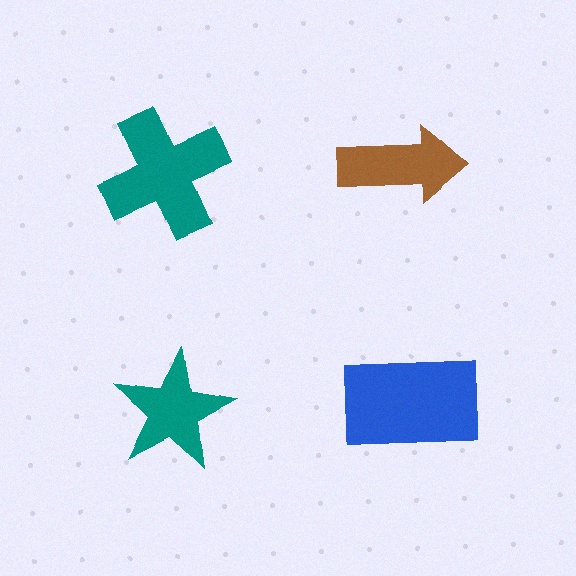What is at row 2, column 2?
A blue rectangle.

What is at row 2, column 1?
A teal star.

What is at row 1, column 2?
A brown arrow.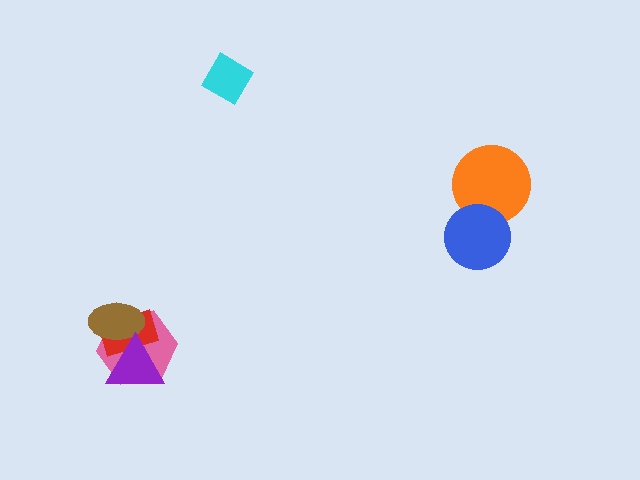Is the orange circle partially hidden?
Yes, it is partially covered by another shape.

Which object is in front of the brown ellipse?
The purple triangle is in front of the brown ellipse.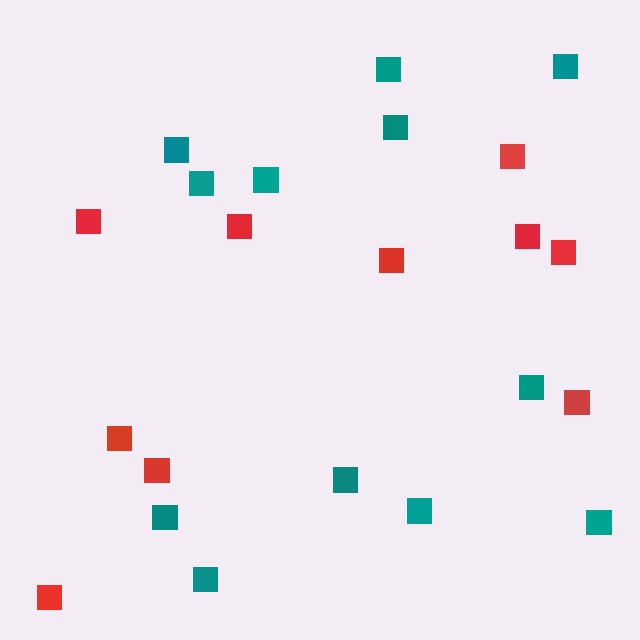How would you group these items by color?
There are 2 groups: one group of red squares (10) and one group of teal squares (12).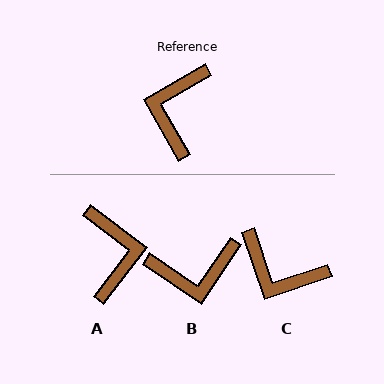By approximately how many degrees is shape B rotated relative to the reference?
Approximately 116 degrees counter-clockwise.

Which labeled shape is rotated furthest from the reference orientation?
A, about 158 degrees away.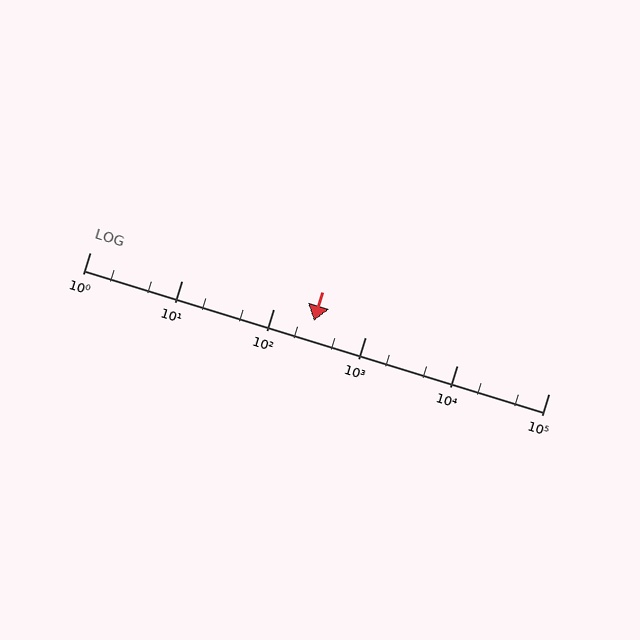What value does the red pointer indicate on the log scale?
The pointer indicates approximately 280.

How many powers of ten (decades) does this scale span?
The scale spans 5 decades, from 1 to 100000.